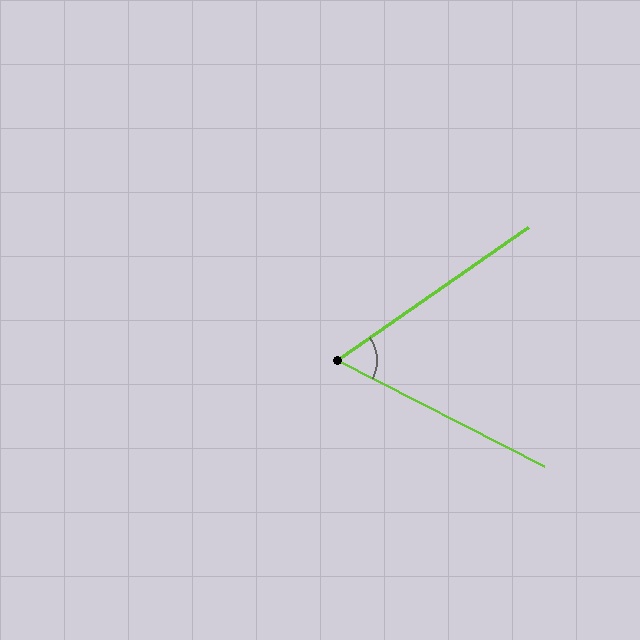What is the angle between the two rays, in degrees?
Approximately 62 degrees.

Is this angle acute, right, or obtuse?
It is acute.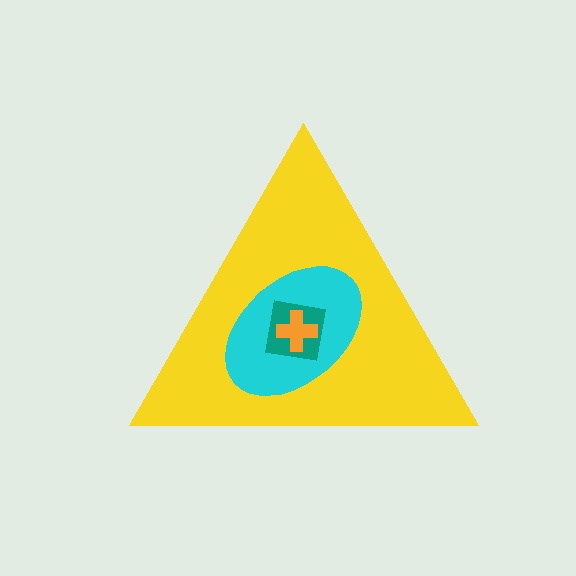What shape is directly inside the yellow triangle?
The cyan ellipse.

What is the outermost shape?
The yellow triangle.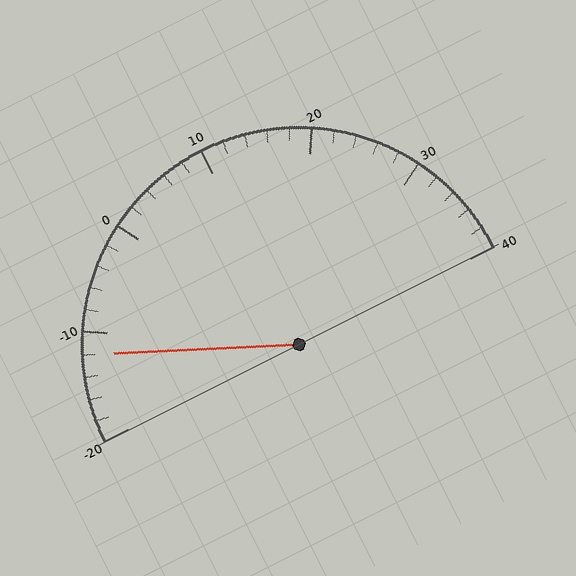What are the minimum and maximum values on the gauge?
The gauge ranges from -20 to 40.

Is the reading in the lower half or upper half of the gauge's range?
The reading is in the lower half of the range (-20 to 40).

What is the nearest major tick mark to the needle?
The nearest major tick mark is -10.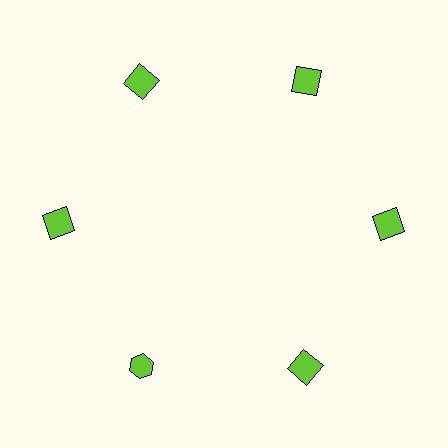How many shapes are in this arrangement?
There are 6 shapes arranged in a ring pattern.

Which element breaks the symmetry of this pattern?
The lime hexagon at roughly the 7 o'clock position breaks the symmetry. All other shapes are lime squares.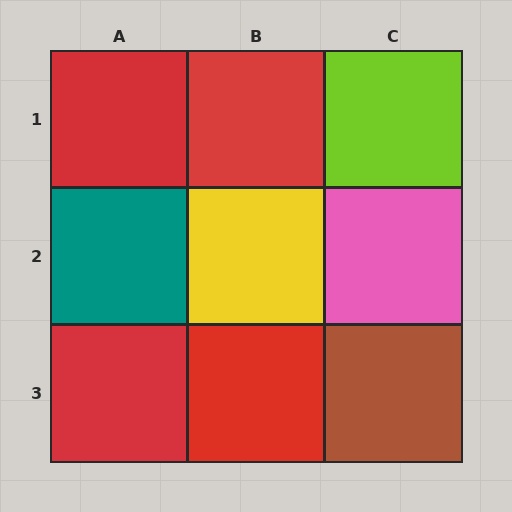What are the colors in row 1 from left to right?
Red, red, lime.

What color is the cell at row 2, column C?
Pink.